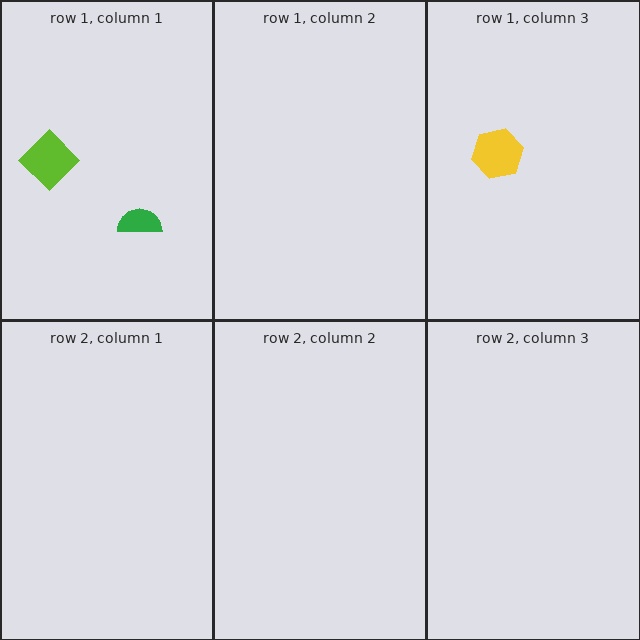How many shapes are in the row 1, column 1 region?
2.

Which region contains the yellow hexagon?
The row 1, column 3 region.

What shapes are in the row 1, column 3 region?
The yellow hexagon.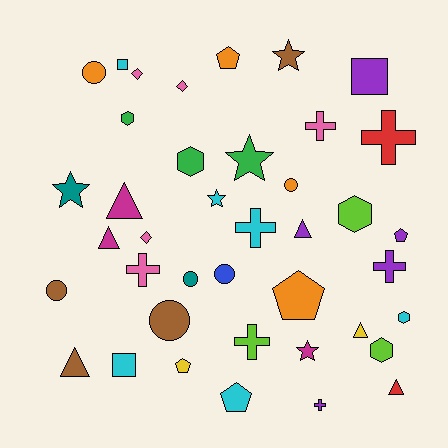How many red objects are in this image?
There are 2 red objects.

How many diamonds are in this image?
There are 3 diamonds.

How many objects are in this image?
There are 40 objects.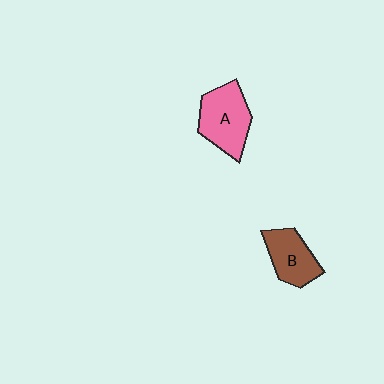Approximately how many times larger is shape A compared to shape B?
Approximately 1.3 times.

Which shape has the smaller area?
Shape B (brown).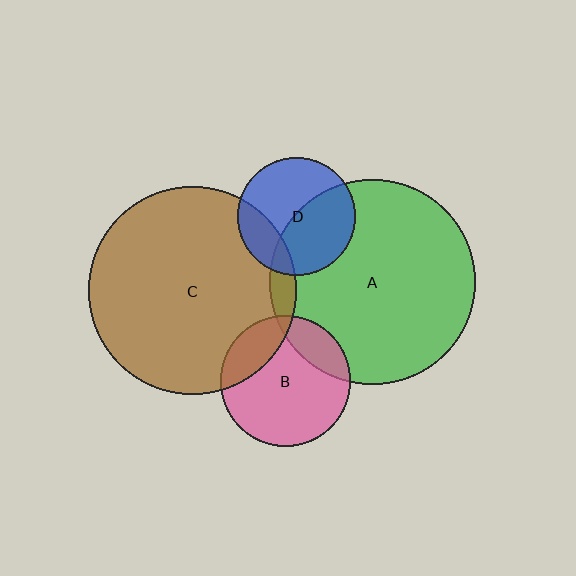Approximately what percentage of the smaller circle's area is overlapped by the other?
Approximately 20%.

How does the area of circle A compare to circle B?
Approximately 2.5 times.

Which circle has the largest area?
Circle C (brown).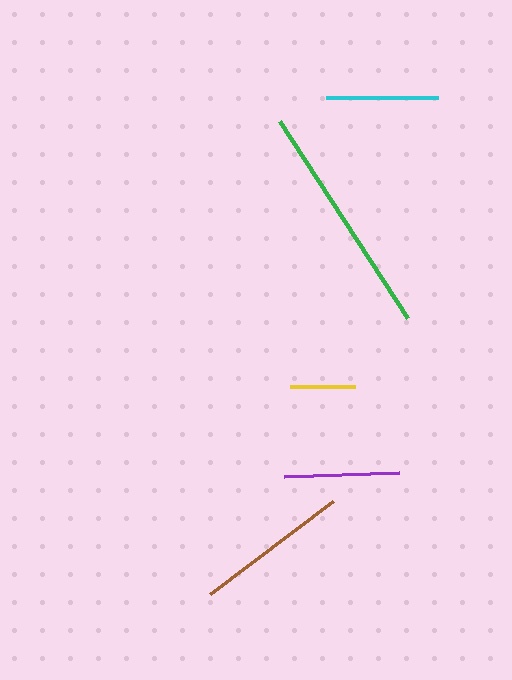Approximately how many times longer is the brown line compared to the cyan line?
The brown line is approximately 1.4 times the length of the cyan line.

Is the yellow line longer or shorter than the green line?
The green line is longer than the yellow line.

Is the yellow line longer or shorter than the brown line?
The brown line is longer than the yellow line.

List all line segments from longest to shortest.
From longest to shortest: green, brown, purple, cyan, yellow.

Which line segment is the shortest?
The yellow line is the shortest at approximately 64 pixels.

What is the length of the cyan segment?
The cyan segment is approximately 113 pixels long.